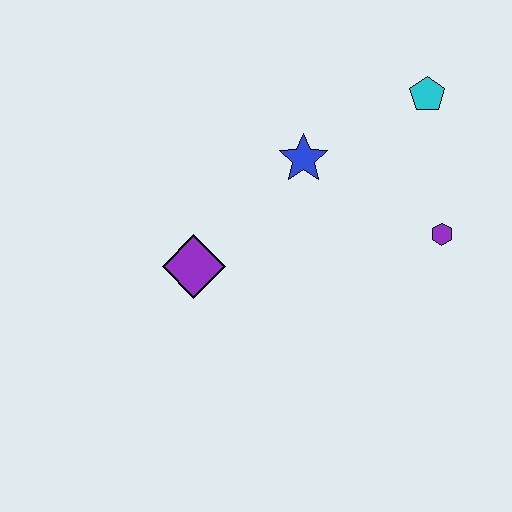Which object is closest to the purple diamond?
The blue star is closest to the purple diamond.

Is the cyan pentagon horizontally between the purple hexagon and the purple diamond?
Yes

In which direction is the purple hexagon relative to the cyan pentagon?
The purple hexagon is below the cyan pentagon.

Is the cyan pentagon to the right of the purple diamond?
Yes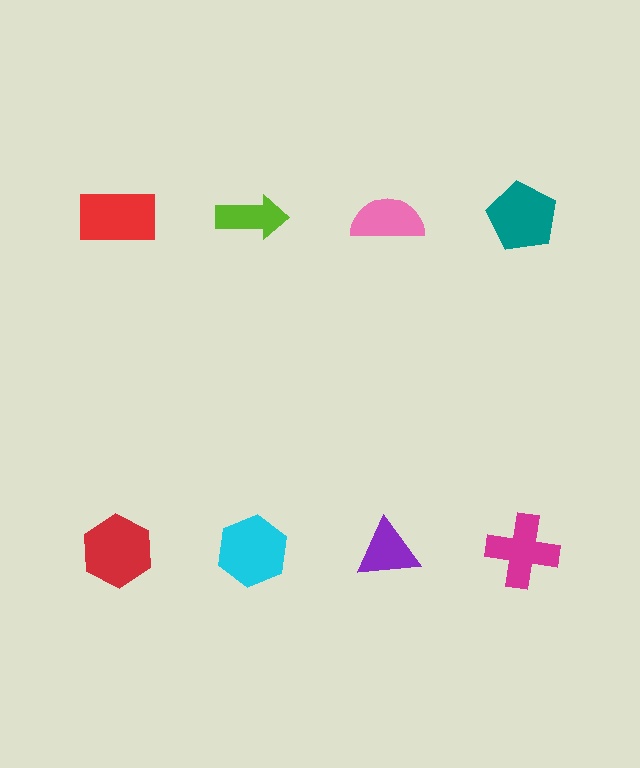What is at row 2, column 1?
A red hexagon.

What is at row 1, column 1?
A red rectangle.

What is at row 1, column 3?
A pink semicircle.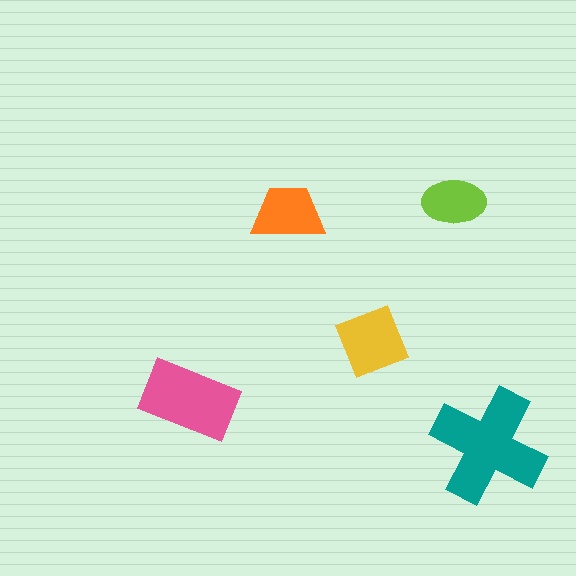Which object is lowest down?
The teal cross is bottommost.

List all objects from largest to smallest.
The teal cross, the pink rectangle, the yellow square, the orange trapezoid, the lime ellipse.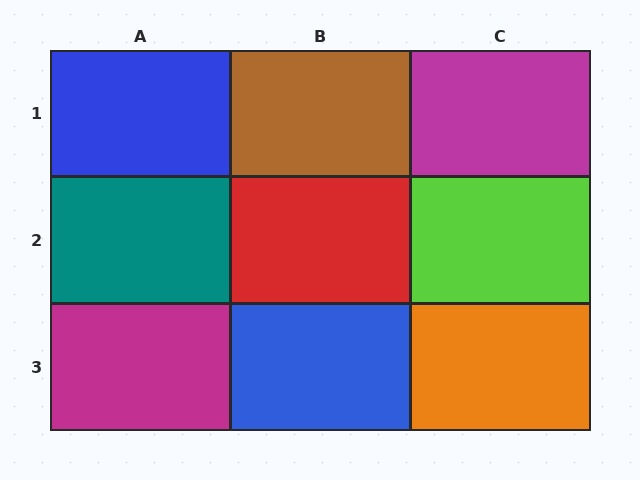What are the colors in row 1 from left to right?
Blue, brown, magenta.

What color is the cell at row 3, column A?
Magenta.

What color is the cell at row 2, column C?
Lime.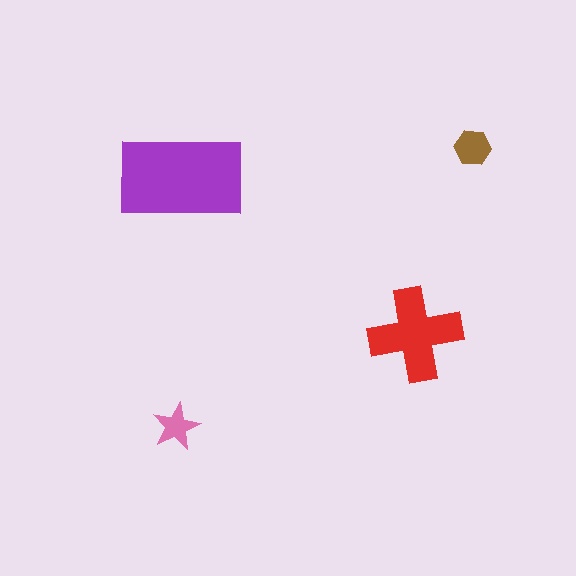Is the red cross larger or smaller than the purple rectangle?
Smaller.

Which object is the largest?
The purple rectangle.